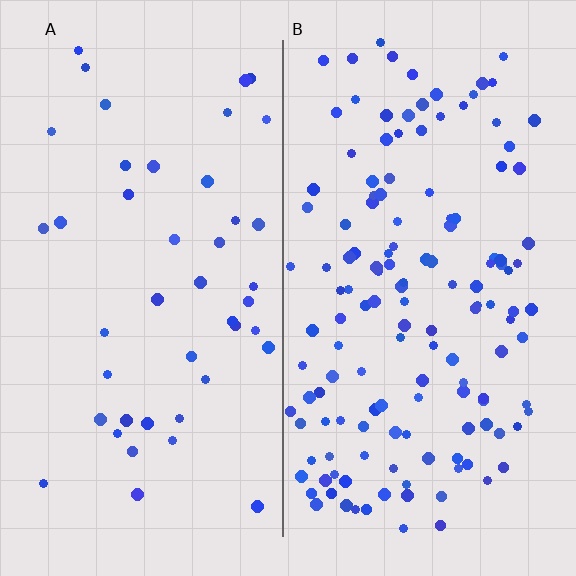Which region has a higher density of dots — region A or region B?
B (the right).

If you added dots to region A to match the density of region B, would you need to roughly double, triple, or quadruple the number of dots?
Approximately triple.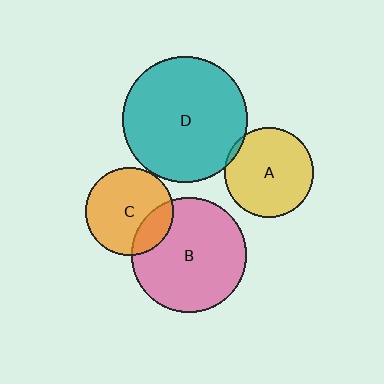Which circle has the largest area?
Circle D (teal).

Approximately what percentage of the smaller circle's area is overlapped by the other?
Approximately 5%.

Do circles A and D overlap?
Yes.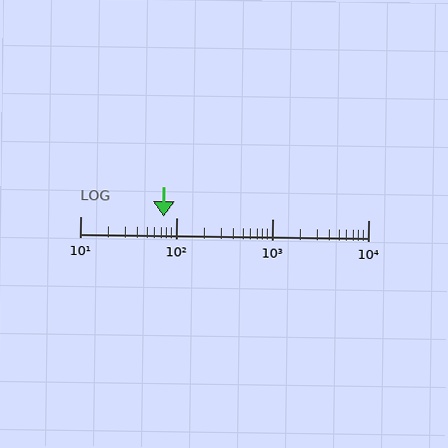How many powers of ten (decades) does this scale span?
The scale spans 3 decades, from 10 to 10000.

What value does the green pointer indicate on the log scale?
The pointer indicates approximately 74.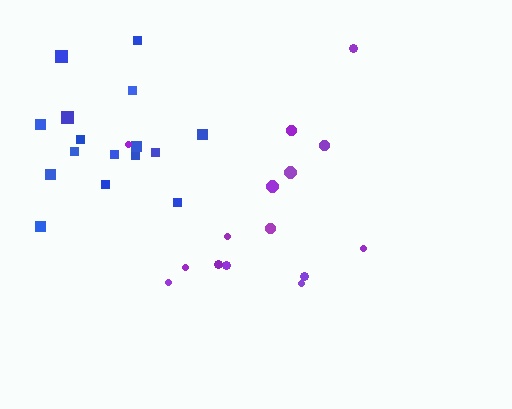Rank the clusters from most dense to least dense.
purple, blue.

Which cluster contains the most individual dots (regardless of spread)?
Blue (16).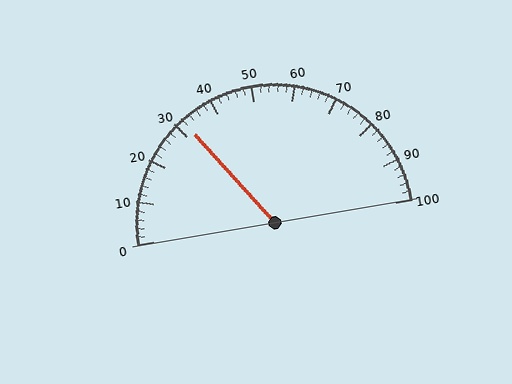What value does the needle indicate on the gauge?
The needle indicates approximately 32.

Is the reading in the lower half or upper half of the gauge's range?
The reading is in the lower half of the range (0 to 100).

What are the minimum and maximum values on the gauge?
The gauge ranges from 0 to 100.